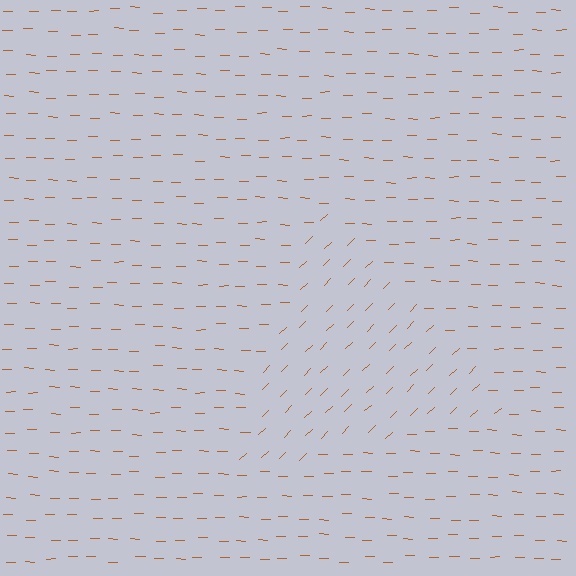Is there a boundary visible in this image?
Yes, there is a texture boundary formed by a change in line orientation.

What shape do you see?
I see a triangle.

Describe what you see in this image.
The image is filled with small brown line segments. A triangle region in the image has lines oriented differently from the surrounding lines, creating a visible texture boundary.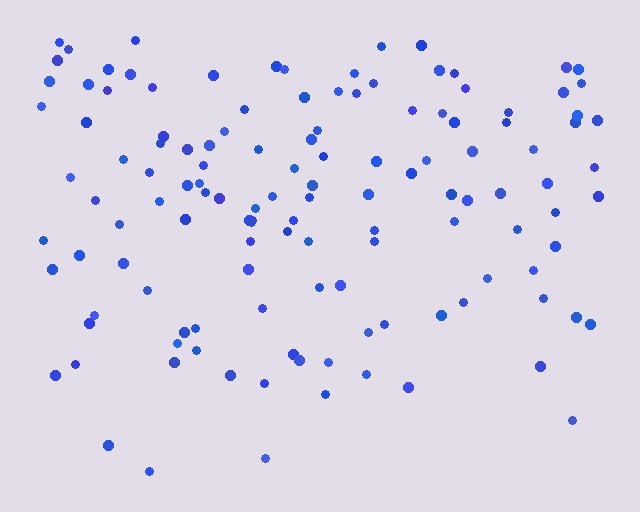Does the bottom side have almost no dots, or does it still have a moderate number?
Still a moderate number, just noticeably fewer than the top.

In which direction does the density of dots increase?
From bottom to top, with the top side densest.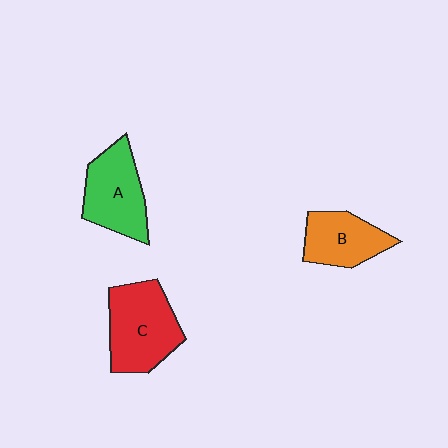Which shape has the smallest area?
Shape B (orange).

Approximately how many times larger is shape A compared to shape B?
Approximately 1.2 times.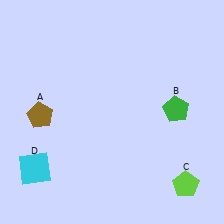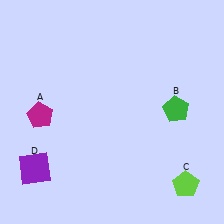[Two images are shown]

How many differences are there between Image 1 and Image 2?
There are 2 differences between the two images.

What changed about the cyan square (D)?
In Image 1, D is cyan. In Image 2, it changed to purple.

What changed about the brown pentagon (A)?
In Image 1, A is brown. In Image 2, it changed to magenta.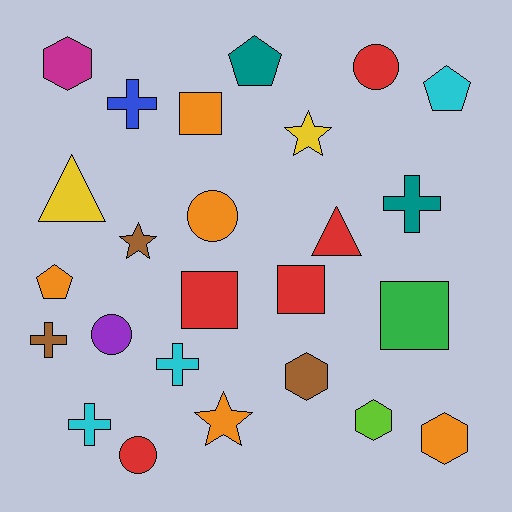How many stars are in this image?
There are 3 stars.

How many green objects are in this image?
There is 1 green object.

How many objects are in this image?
There are 25 objects.